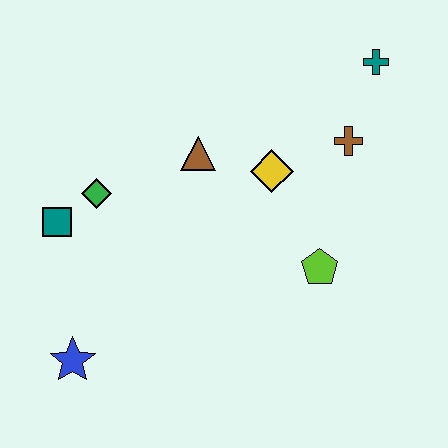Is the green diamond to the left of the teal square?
No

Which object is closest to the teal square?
The green diamond is closest to the teal square.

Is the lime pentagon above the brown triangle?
No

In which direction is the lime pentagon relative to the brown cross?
The lime pentagon is below the brown cross.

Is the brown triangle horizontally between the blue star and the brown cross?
Yes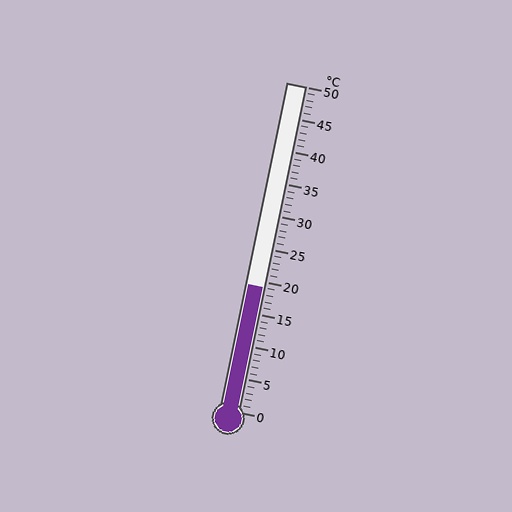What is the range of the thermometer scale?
The thermometer scale ranges from 0°C to 50°C.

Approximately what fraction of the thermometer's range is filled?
The thermometer is filled to approximately 40% of its range.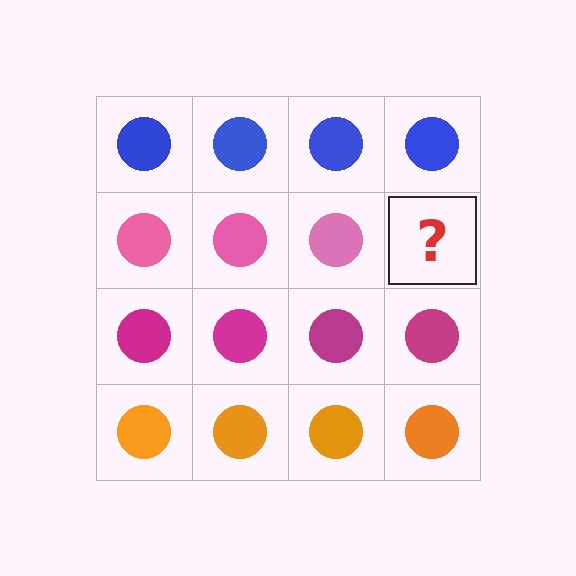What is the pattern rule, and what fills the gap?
The rule is that each row has a consistent color. The gap should be filled with a pink circle.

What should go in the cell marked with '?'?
The missing cell should contain a pink circle.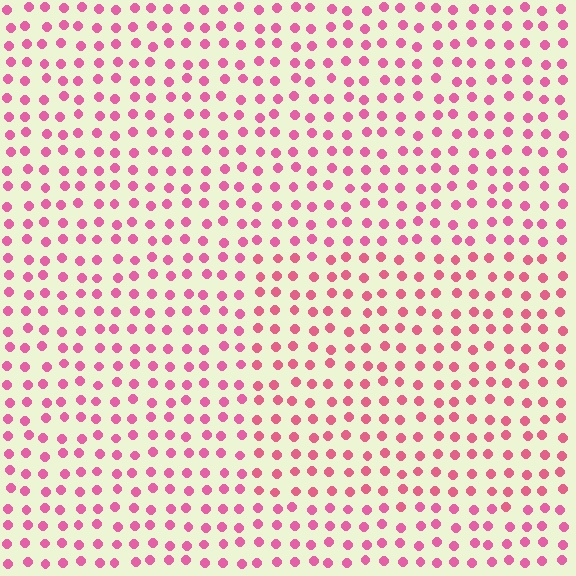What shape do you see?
I see a rectangle.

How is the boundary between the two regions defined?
The boundary is defined purely by a slight shift in hue (about 14 degrees). Spacing, size, and orientation are identical on both sides.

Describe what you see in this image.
The image is filled with small pink elements in a uniform arrangement. A rectangle-shaped region is visible where the elements are tinted to a slightly different hue, forming a subtle color boundary.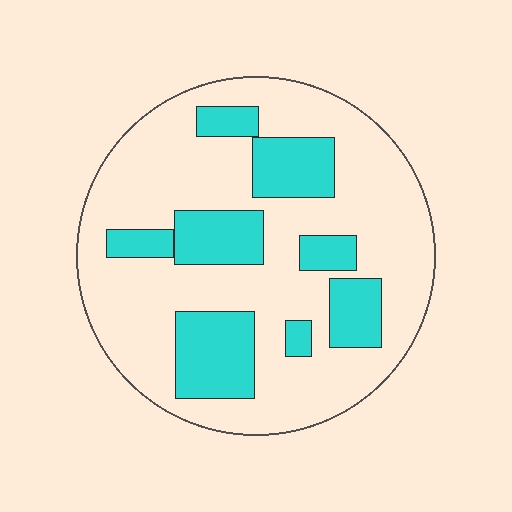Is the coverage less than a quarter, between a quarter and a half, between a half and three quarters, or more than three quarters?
Between a quarter and a half.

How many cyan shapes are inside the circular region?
8.